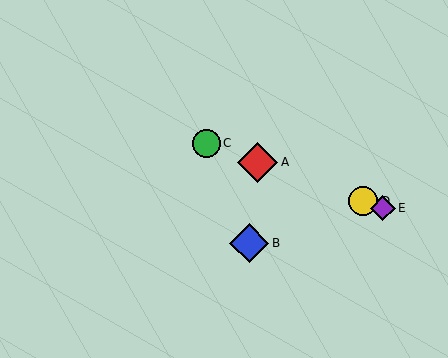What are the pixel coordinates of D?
Object D is at (363, 201).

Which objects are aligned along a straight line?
Objects A, C, D, E are aligned along a straight line.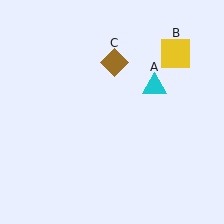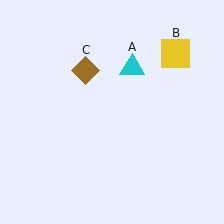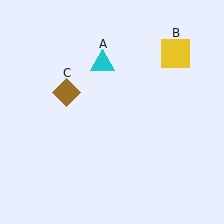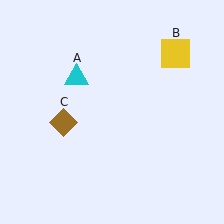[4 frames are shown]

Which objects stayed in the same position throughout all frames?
Yellow square (object B) remained stationary.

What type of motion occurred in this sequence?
The cyan triangle (object A), brown diamond (object C) rotated counterclockwise around the center of the scene.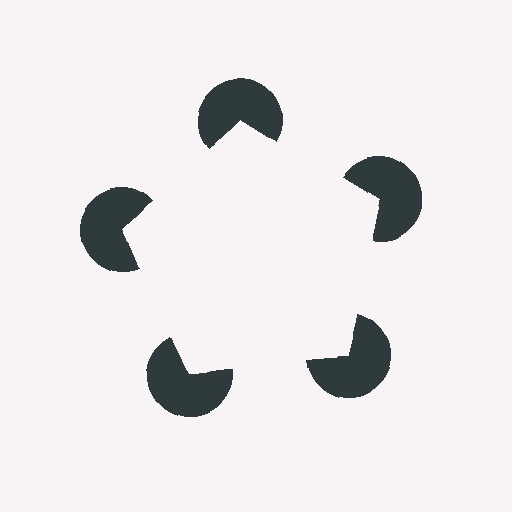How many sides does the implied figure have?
5 sides.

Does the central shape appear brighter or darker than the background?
It typically appears slightly brighter than the background, even though no actual brightness change is drawn.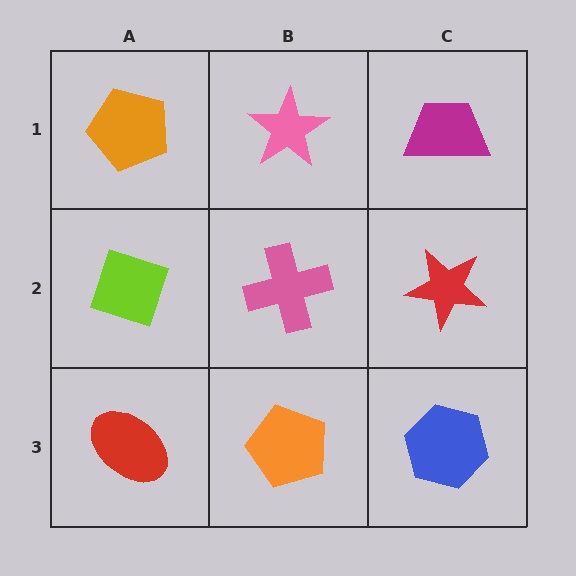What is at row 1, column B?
A pink star.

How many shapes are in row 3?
3 shapes.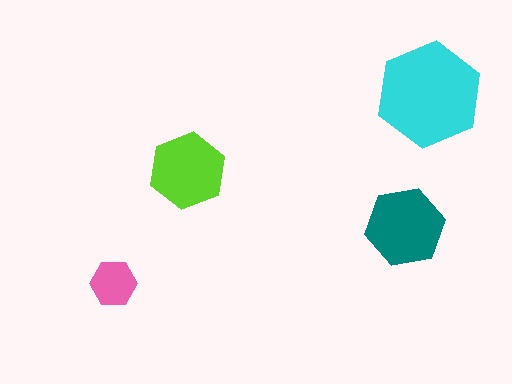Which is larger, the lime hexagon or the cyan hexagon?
The cyan one.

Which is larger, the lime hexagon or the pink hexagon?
The lime one.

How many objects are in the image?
There are 4 objects in the image.